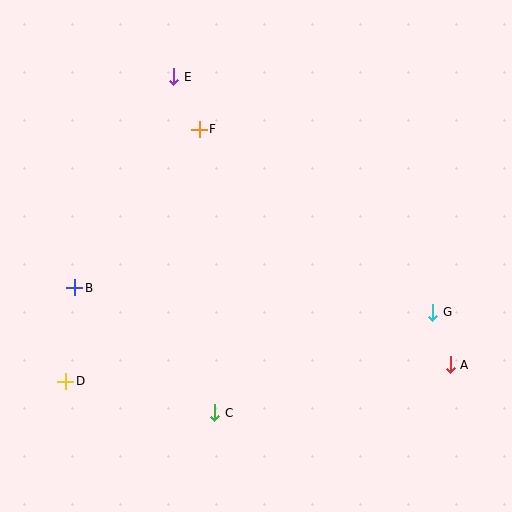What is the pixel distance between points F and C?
The distance between F and C is 284 pixels.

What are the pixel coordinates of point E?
Point E is at (174, 77).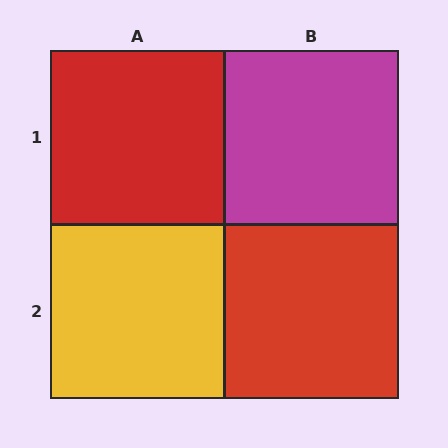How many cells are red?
2 cells are red.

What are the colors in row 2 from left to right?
Yellow, red.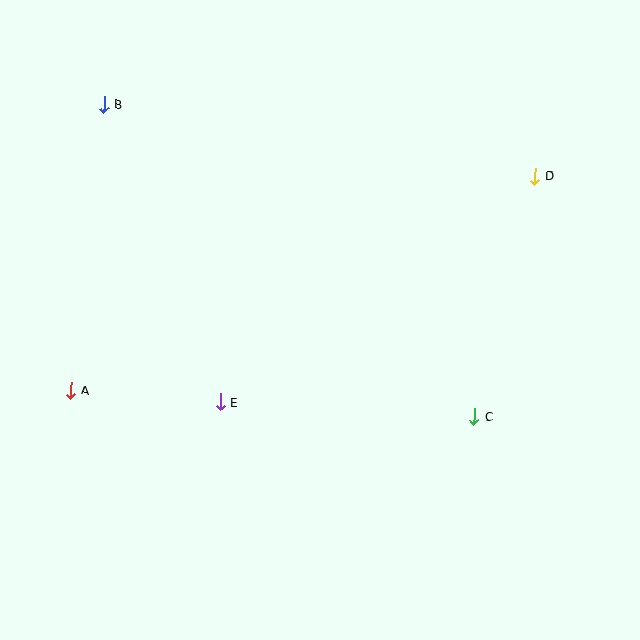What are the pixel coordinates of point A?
Point A is at (71, 390).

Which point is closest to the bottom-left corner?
Point A is closest to the bottom-left corner.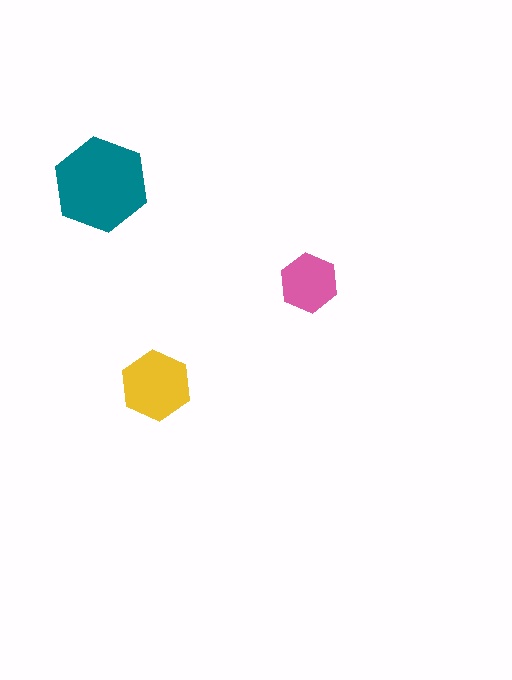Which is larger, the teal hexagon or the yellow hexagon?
The teal one.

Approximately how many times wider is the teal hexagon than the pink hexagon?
About 1.5 times wider.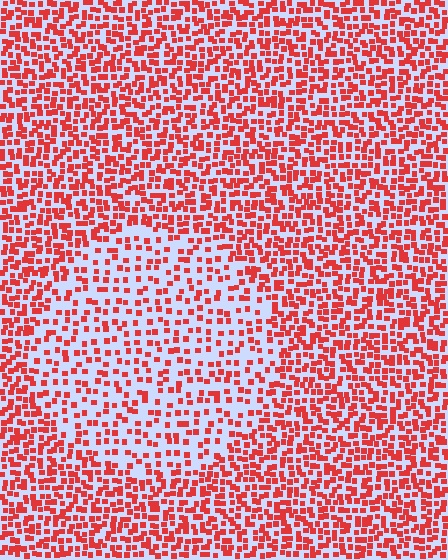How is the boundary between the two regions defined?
The boundary is defined by a change in element density (approximately 1.9x ratio). All elements are the same color, size, and shape.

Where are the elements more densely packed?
The elements are more densely packed outside the circle boundary.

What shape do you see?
I see a circle.